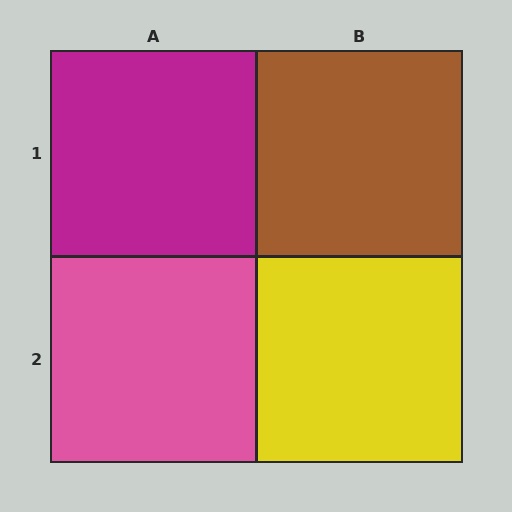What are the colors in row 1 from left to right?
Magenta, brown.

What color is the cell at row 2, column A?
Pink.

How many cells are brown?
1 cell is brown.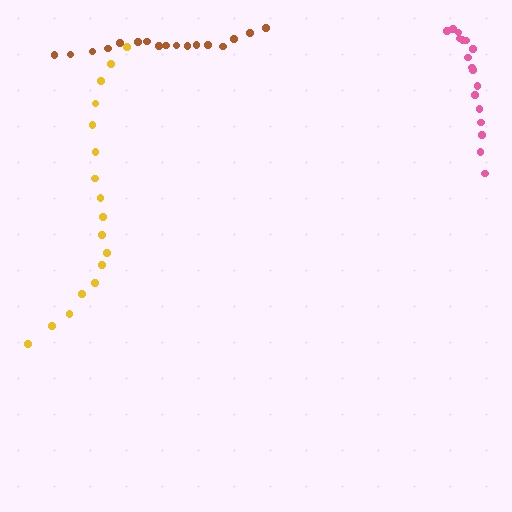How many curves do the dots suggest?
There are 3 distinct paths.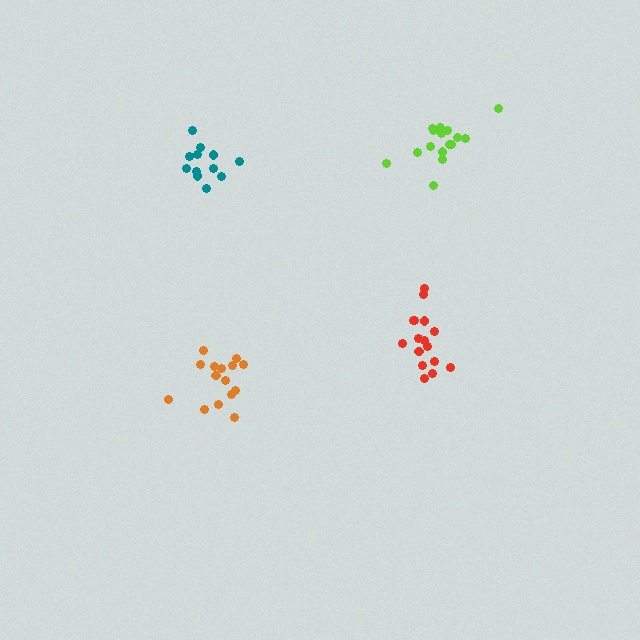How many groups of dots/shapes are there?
There are 4 groups.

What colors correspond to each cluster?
The clusters are colored: orange, red, lime, teal.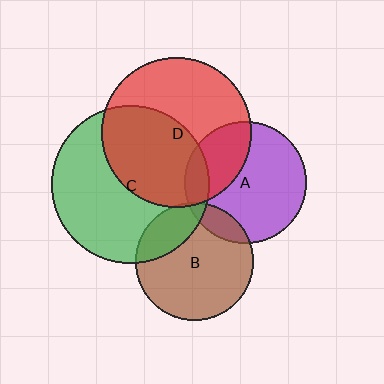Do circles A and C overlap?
Yes.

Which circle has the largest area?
Circle C (green).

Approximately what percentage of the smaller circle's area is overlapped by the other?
Approximately 10%.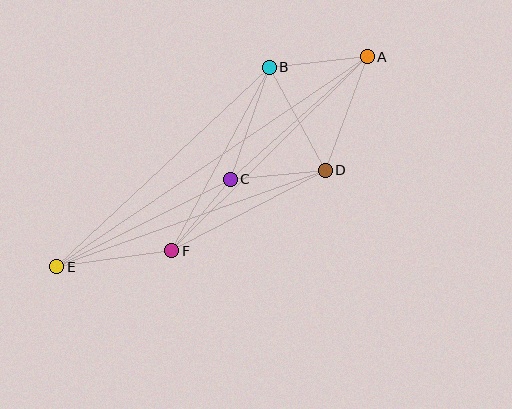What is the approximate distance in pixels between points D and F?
The distance between D and F is approximately 173 pixels.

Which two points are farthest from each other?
Points A and E are farthest from each other.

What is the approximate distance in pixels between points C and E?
The distance between C and E is approximately 194 pixels.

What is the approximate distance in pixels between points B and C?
The distance between B and C is approximately 119 pixels.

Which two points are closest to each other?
Points C and F are closest to each other.